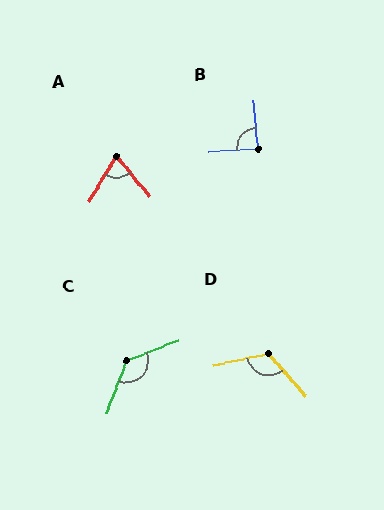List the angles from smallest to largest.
A (70°), B (89°), D (120°), C (132°).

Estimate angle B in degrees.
Approximately 89 degrees.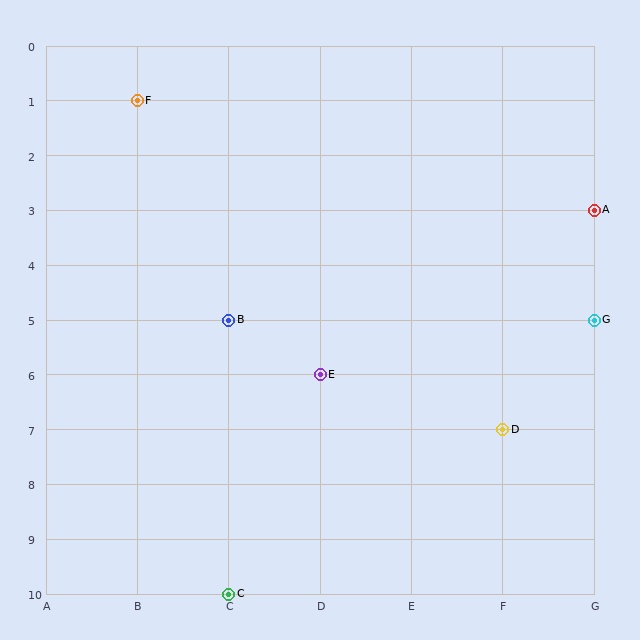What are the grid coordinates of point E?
Point E is at grid coordinates (D, 6).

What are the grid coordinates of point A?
Point A is at grid coordinates (G, 3).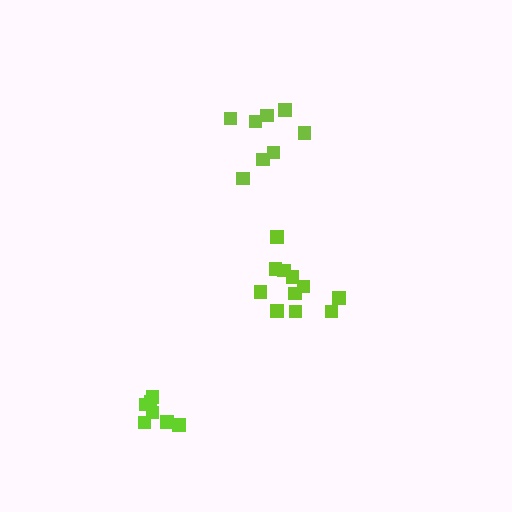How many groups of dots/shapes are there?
There are 3 groups.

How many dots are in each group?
Group 1: 8 dots, Group 2: 11 dots, Group 3: 7 dots (26 total).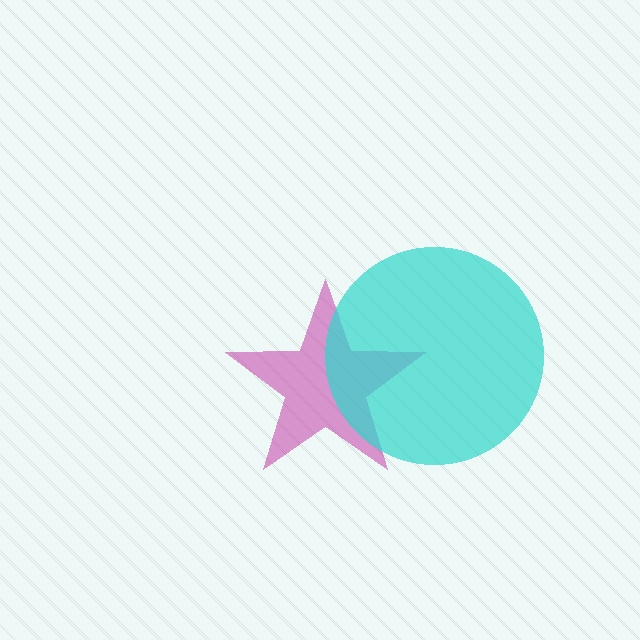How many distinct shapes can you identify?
There are 2 distinct shapes: a magenta star, a cyan circle.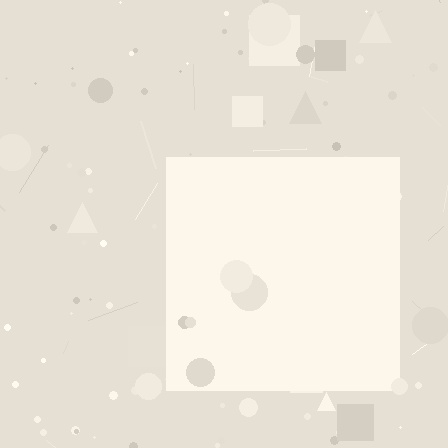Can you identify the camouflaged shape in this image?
The camouflaged shape is a square.